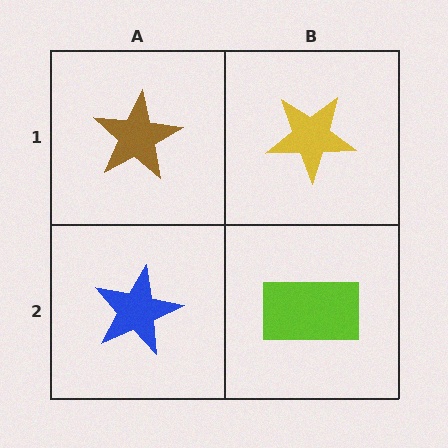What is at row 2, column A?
A blue star.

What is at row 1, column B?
A yellow star.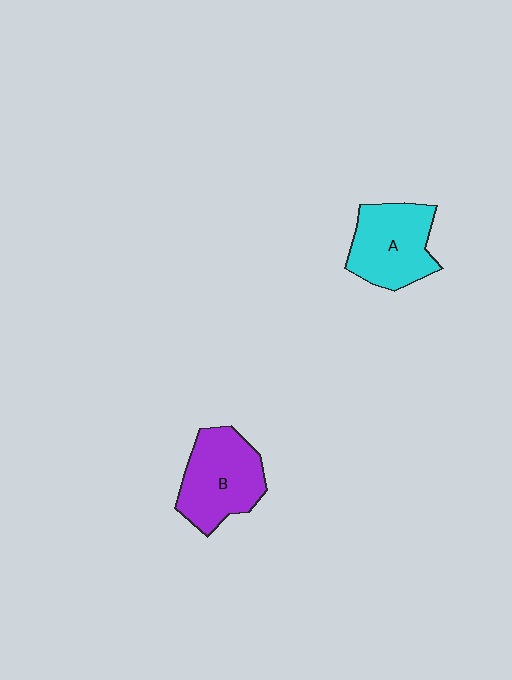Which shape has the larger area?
Shape B (purple).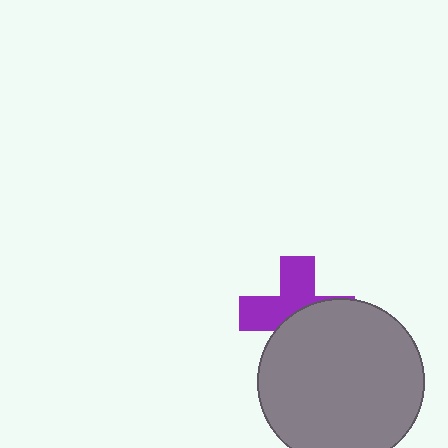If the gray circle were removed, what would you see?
You would see the complete purple cross.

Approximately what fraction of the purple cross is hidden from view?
Roughly 50% of the purple cross is hidden behind the gray circle.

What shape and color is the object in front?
The object in front is a gray circle.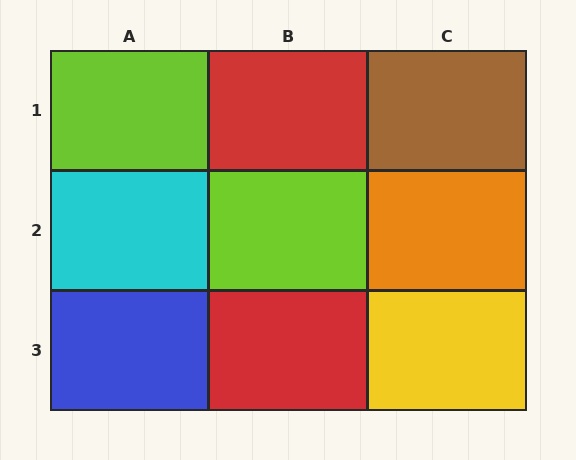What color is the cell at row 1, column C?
Brown.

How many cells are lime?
2 cells are lime.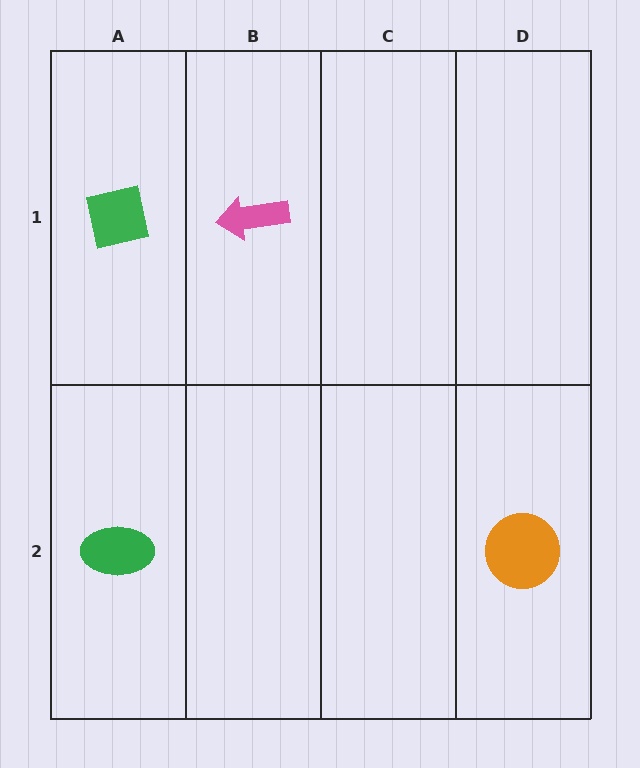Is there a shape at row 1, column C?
No, that cell is empty.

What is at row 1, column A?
A green square.